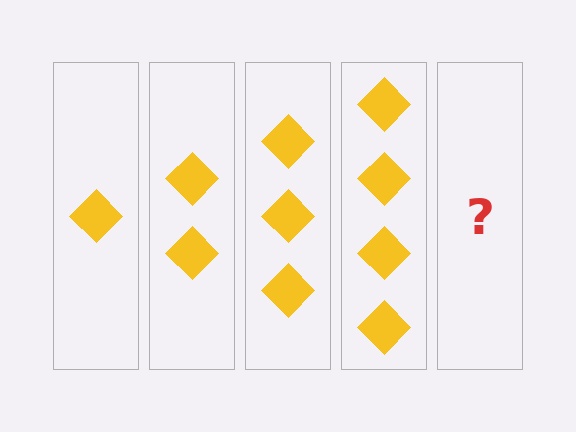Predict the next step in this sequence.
The next step is 5 diamonds.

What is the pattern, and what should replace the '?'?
The pattern is that each step adds one more diamond. The '?' should be 5 diamonds.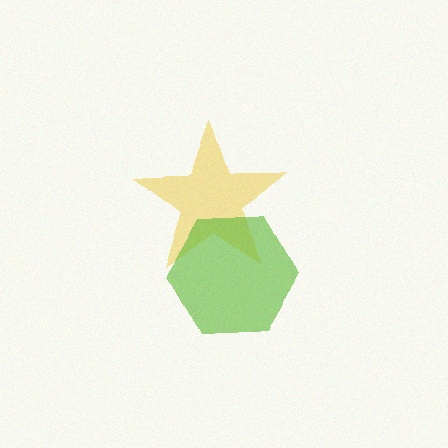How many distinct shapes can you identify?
There are 2 distinct shapes: a yellow star, a lime hexagon.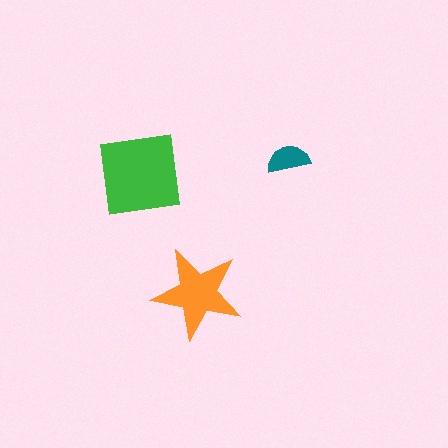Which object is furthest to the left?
The green square is leftmost.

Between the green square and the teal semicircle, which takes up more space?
The green square.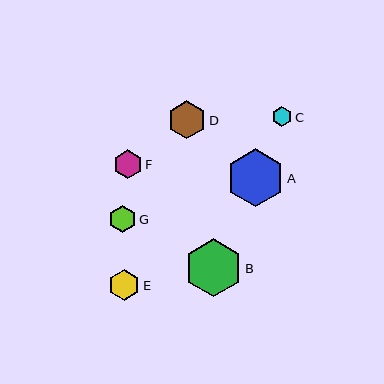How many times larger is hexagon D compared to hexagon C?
Hexagon D is approximately 1.9 times the size of hexagon C.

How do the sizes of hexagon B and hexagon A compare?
Hexagon B and hexagon A are approximately the same size.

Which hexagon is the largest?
Hexagon B is the largest with a size of approximately 58 pixels.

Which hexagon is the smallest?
Hexagon C is the smallest with a size of approximately 20 pixels.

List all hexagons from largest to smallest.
From largest to smallest: B, A, D, E, F, G, C.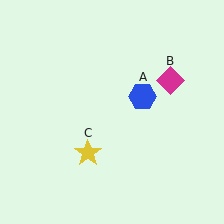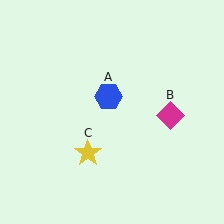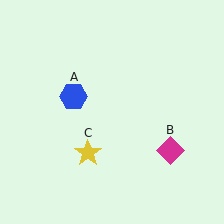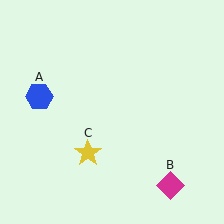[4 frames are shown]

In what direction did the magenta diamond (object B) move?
The magenta diamond (object B) moved down.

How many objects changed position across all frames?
2 objects changed position: blue hexagon (object A), magenta diamond (object B).